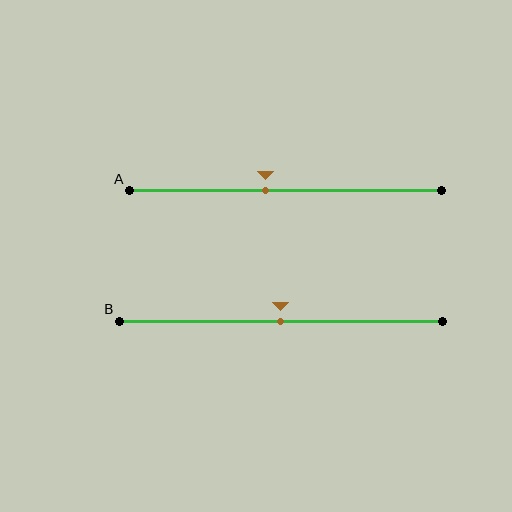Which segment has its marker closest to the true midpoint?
Segment B has its marker closest to the true midpoint.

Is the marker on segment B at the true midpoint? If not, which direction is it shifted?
Yes, the marker on segment B is at the true midpoint.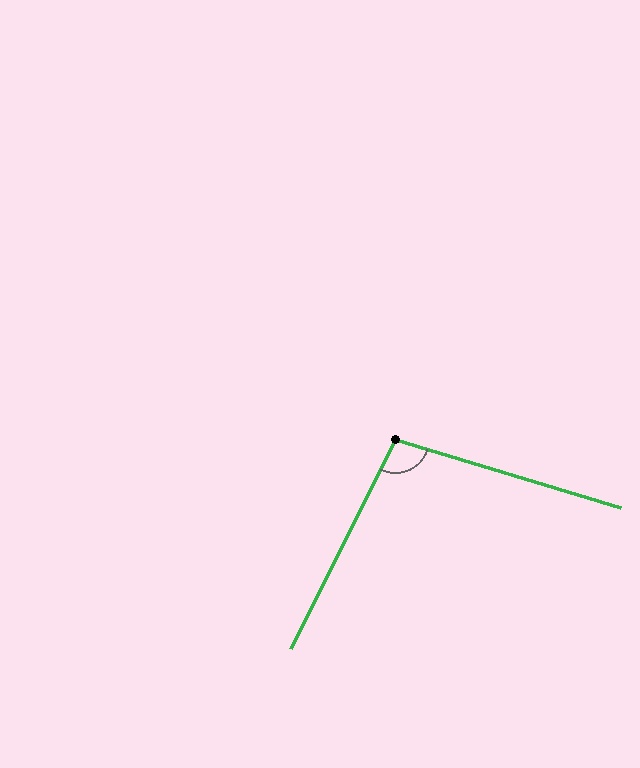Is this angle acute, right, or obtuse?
It is obtuse.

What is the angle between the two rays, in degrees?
Approximately 100 degrees.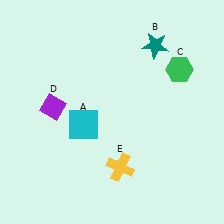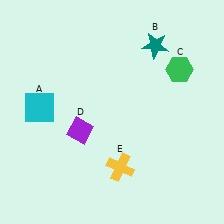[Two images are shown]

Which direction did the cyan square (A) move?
The cyan square (A) moved left.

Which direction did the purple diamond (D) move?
The purple diamond (D) moved right.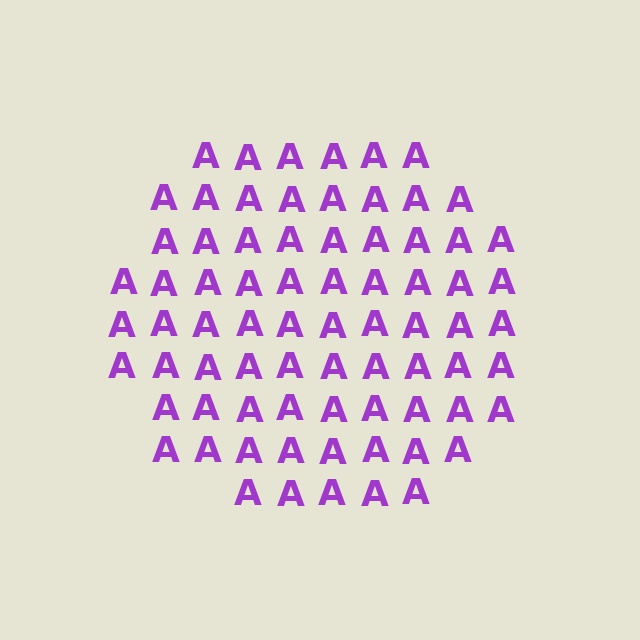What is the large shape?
The large shape is a circle.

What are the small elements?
The small elements are letter A's.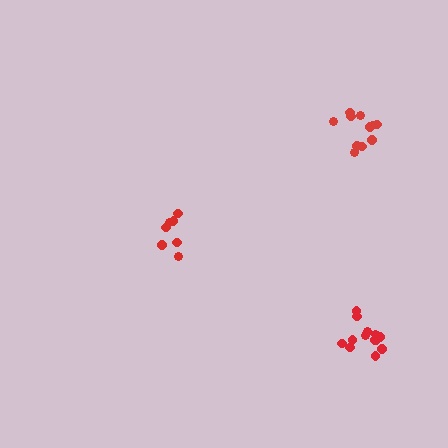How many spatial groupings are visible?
There are 3 spatial groupings.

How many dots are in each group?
Group 1: 13 dots, Group 2: 7 dots, Group 3: 11 dots (31 total).